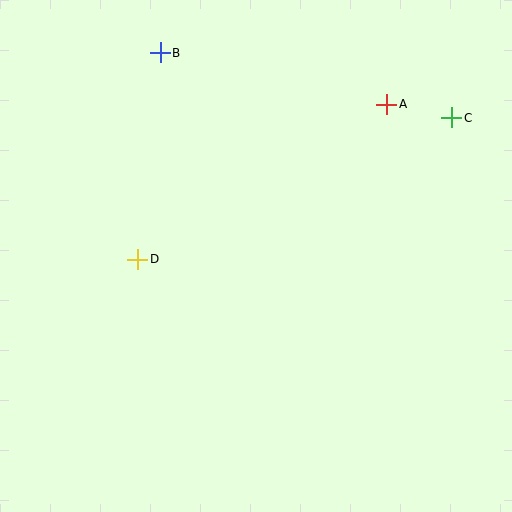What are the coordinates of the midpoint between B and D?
The midpoint between B and D is at (149, 156).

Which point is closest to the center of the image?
Point D at (138, 259) is closest to the center.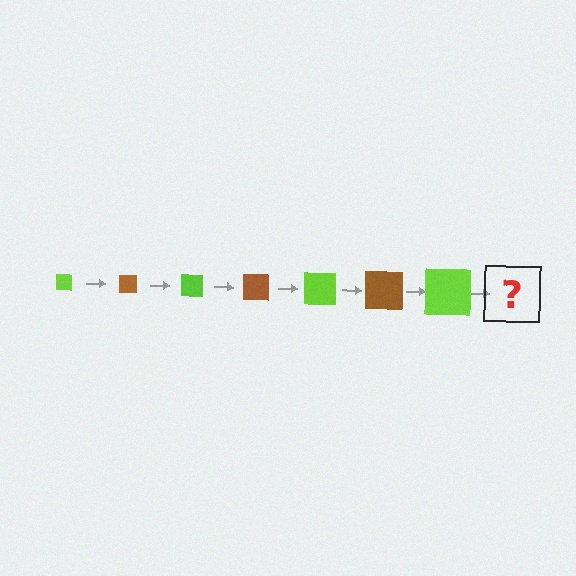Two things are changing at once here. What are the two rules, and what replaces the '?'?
The two rules are that the square grows larger each step and the color cycles through lime and brown. The '?' should be a brown square, larger than the previous one.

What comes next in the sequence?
The next element should be a brown square, larger than the previous one.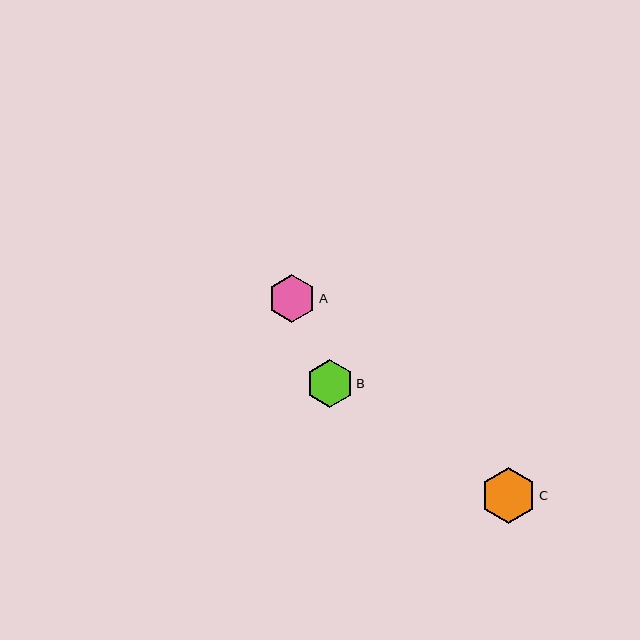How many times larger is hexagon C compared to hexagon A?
Hexagon C is approximately 1.1 times the size of hexagon A.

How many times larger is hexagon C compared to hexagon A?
Hexagon C is approximately 1.1 times the size of hexagon A.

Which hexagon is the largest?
Hexagon C is the largest with a size of approximately 55 pixels.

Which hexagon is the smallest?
Hexagon B is the smallest with a size of approximately 48 pixels.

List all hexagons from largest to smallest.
From largest to smallest: C, A, B.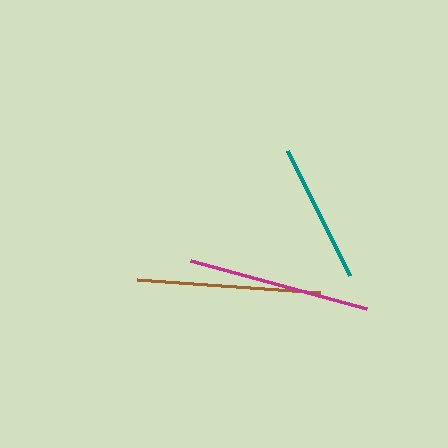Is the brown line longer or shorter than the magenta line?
The brown line is longer than the magenta line.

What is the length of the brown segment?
The brown segment is approximately 183 pixels long.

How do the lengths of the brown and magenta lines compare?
The brown and magenta lines are approximately the same length.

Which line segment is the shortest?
The teal line is the shortest at approximately 139 pixels.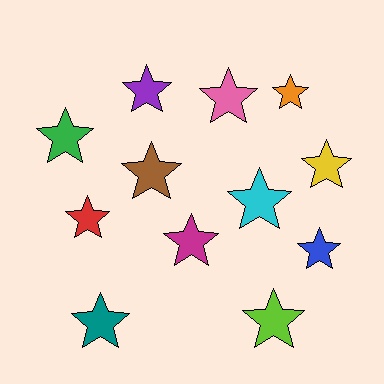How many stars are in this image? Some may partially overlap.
There are 12 stars.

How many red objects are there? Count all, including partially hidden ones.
There is 1 red object.